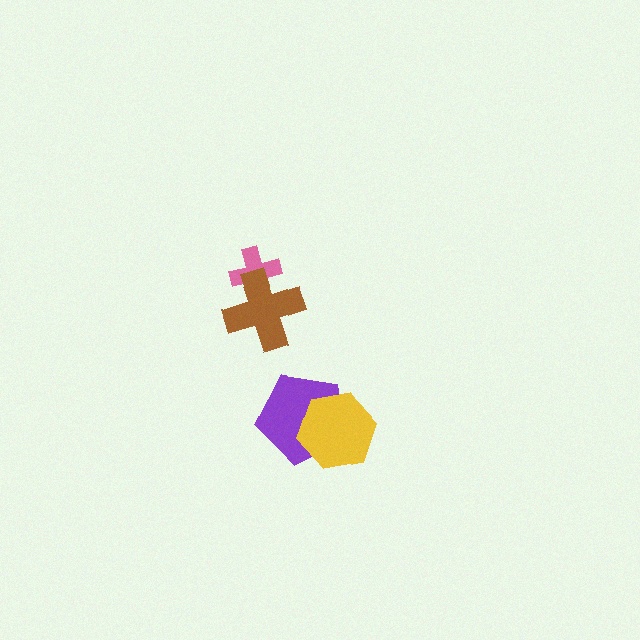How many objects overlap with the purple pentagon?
1 object overlaps with the purple pentagon.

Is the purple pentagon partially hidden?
Yes, it is partially covered by another shape.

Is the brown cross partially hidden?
No, no other shape covers it.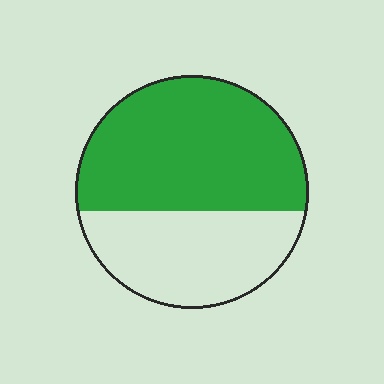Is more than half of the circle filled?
Yes.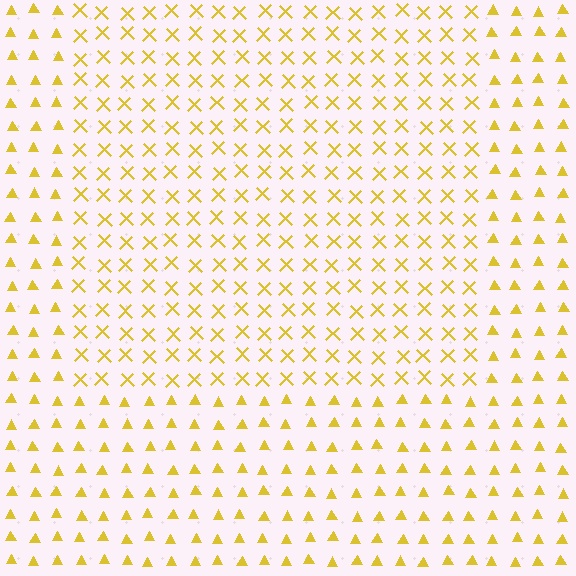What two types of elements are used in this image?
The image uses X marks inside the rectangle region and triangles outside it.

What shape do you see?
I see a rectangle.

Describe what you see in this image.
The image is filled with small yellow elements arranged in a uniform grid. A rectangle-shaped region contains X marks, while the surrounding area contains triangles. The boundary is defined purely by the change in element shape.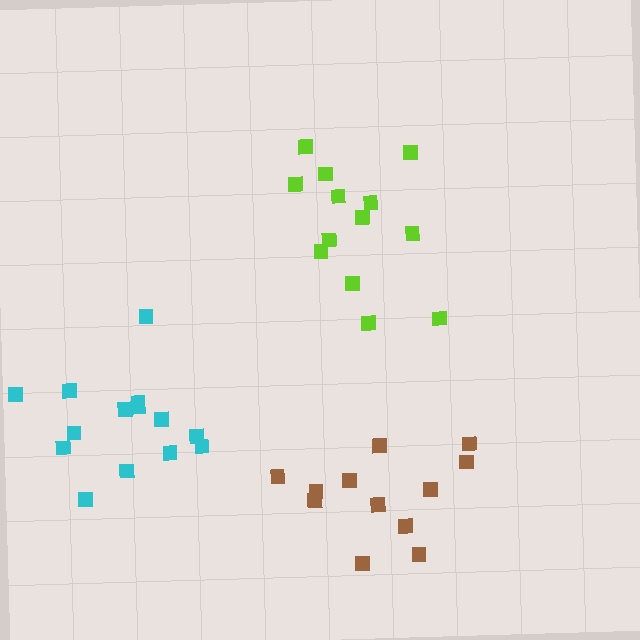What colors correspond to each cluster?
The clusters are colored: lime, brown, cyan.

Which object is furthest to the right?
The brown cluster is rightmost.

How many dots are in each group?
Group 1: 13 dots, Group 2: 12 dots, Group 3: 14 dots (39 total).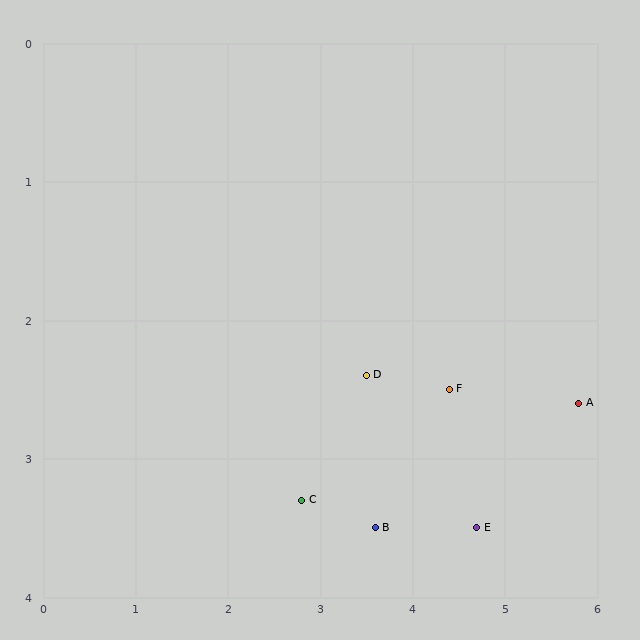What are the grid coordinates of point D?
Point D is at approximately (3.5, 2.4).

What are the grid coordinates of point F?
Point F is at approximately (4.4, 2.5).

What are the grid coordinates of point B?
Point B is at approximately (3.6, 3.5).